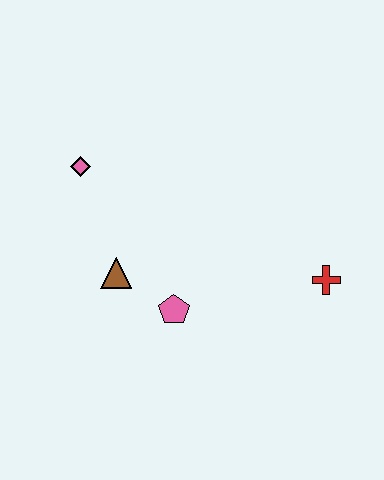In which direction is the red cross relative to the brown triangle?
The red cross is to the right of the brown triangle.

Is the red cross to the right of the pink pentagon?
Yes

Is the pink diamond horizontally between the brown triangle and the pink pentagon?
No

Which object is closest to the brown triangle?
The pink pentagon is closest to the brown triangle.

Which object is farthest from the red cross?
The pink diamond is farthest from the red cross.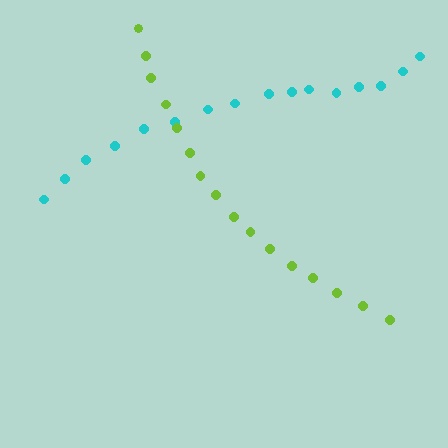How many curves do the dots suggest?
There are 2 distinct paths.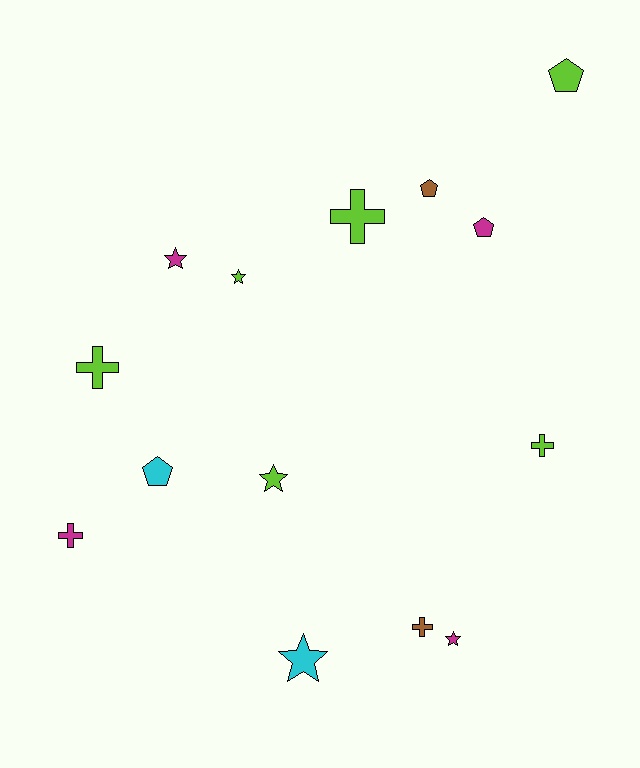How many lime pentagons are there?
There is 1 lime pentagon.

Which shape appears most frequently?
Cross, with 5 objects.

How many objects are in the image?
There are 14 objects.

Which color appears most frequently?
Lime, with 6 objects.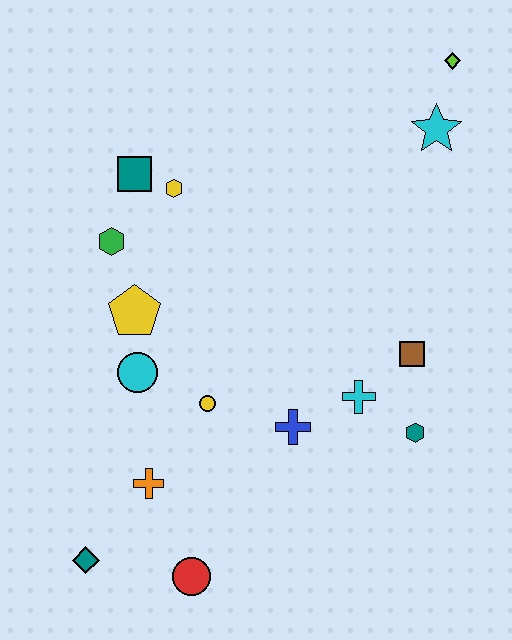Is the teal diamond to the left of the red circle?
Yes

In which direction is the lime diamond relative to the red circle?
The lime diamond is above the red circle.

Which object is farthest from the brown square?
The teal diamond is farthest from the brown square.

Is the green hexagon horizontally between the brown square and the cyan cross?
No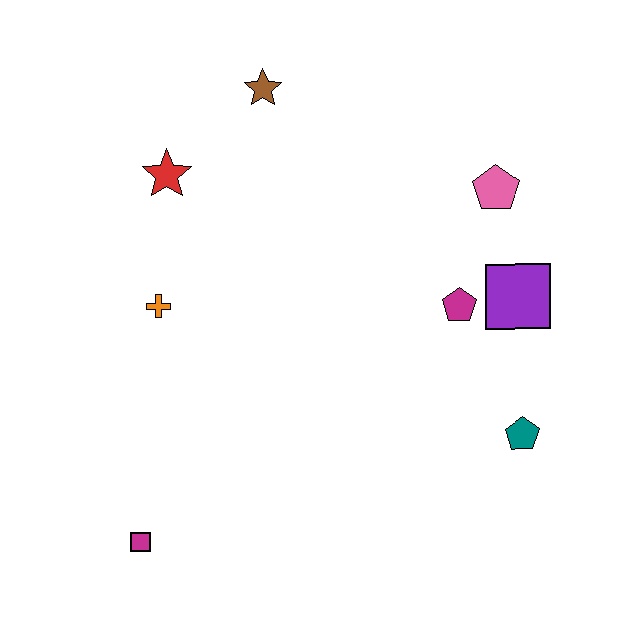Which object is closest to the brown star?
The red star is closest to the brown star.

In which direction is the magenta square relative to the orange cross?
The magenta square is below the orange cross.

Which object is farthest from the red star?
The teal pentagon is farthest from the red star.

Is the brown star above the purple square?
Yes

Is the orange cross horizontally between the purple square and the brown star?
No